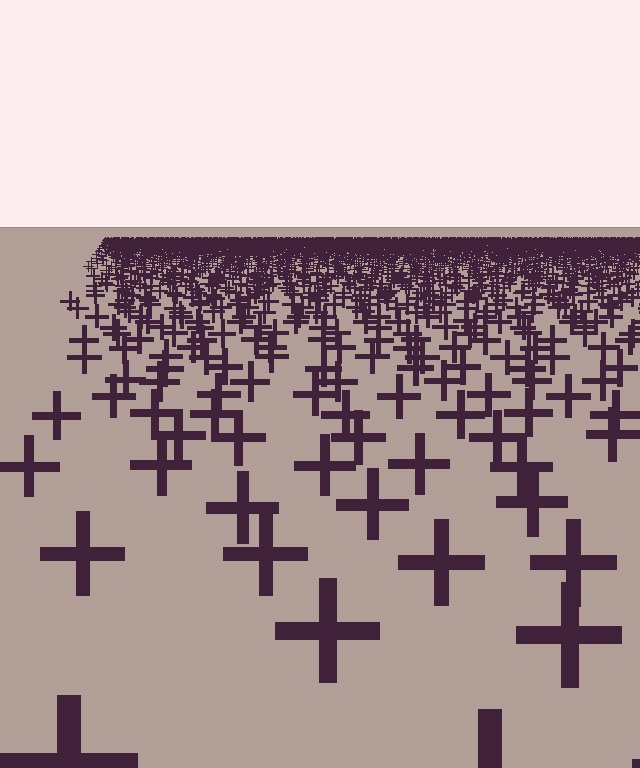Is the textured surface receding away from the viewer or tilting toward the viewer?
The surface is receding away from the viewer. Texture elements get smaller and denser toward the top.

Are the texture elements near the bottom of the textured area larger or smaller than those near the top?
Larger. Near the bottom, elements are closer to the viewer and appear at a bigger on-screen size.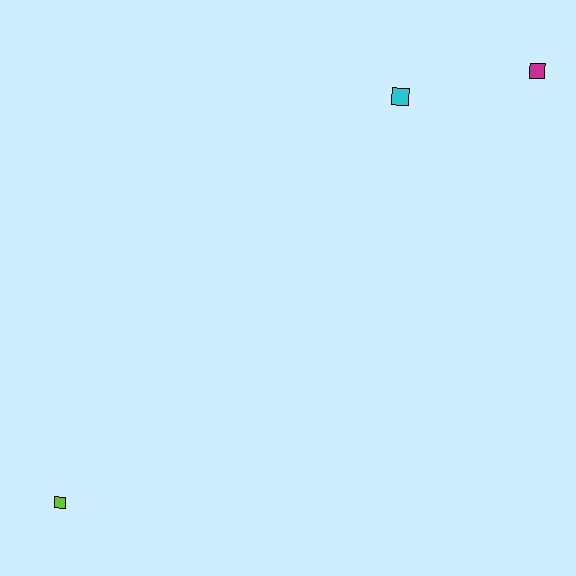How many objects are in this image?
There are 3 objects.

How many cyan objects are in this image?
There is 1 cyan object.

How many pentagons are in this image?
There are no pentagons.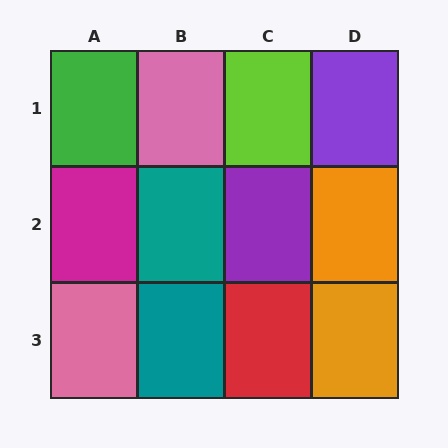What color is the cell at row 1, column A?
Green.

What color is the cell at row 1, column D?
Purple.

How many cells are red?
1 cell is red.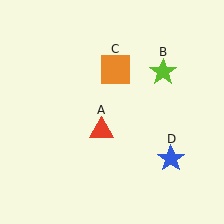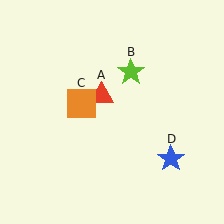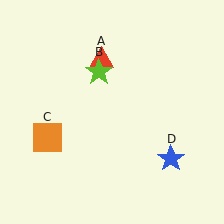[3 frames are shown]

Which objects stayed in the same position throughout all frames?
Blue star (object D) remained stationary.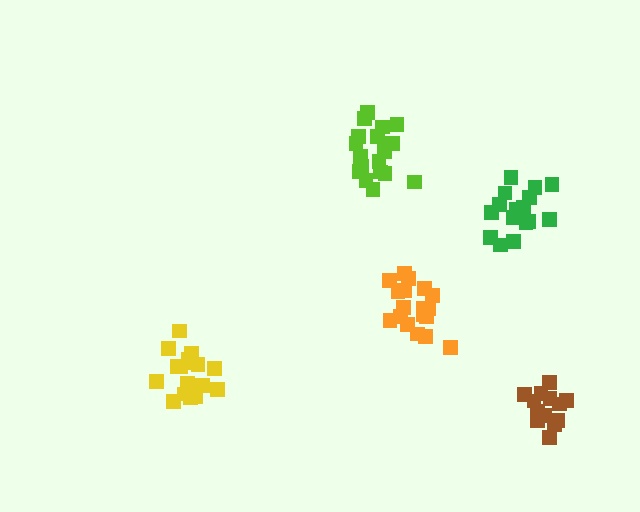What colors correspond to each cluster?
The clusters are colored: green, lime, brown, orange, yellow.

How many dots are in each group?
Group 1: 16 dots, Group 2: 18 dots, Group 3: 13 dots, Group 4: 18 dots, Group 5: 17 dots (82 total).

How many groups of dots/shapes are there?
There are 5 groups.